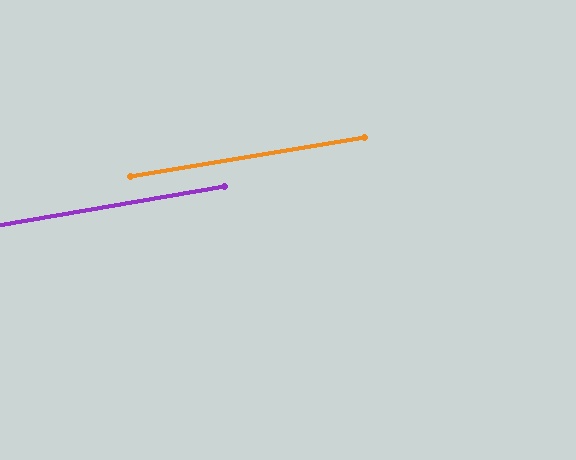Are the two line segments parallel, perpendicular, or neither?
Parallel — their directions differ by only 0.5°.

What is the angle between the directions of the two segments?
Approximately 1 degree.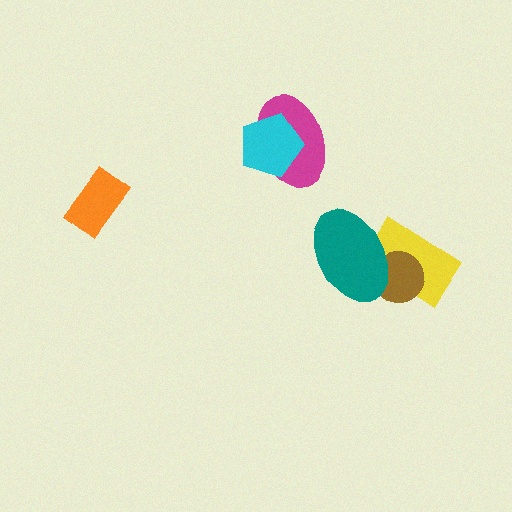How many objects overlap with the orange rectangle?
0 objects overlap with the orange rectangle.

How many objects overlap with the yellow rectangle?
2 objects overlap with the yellow rectangle.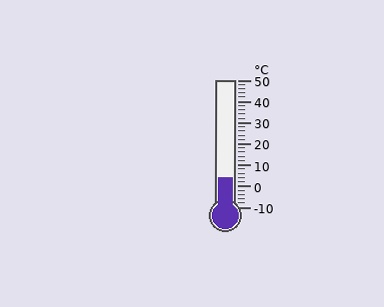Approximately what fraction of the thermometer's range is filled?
The thermometer is filled to approximately 25% of its range.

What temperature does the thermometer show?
The thermometer shows approximately 4°C.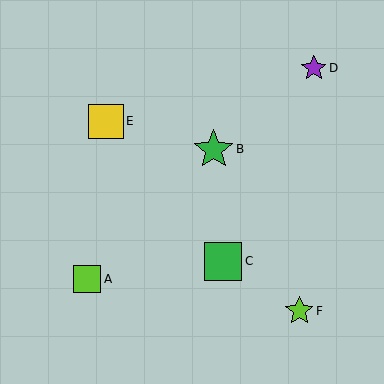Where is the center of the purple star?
The center of the purple star is at (314, 68).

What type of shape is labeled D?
Shape D is a purple star.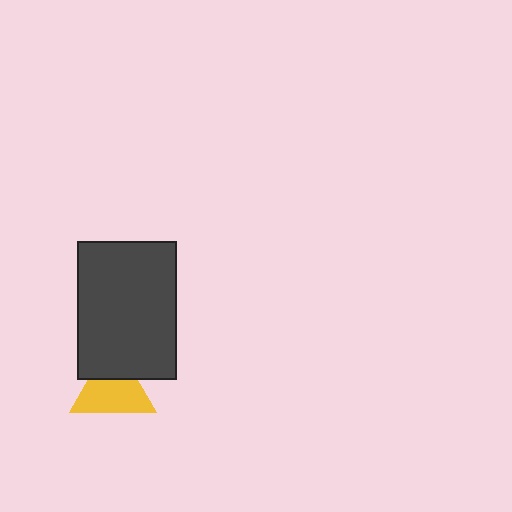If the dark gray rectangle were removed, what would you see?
You would see the complete yellow triangle.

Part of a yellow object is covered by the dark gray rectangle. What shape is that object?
It is a triangle.